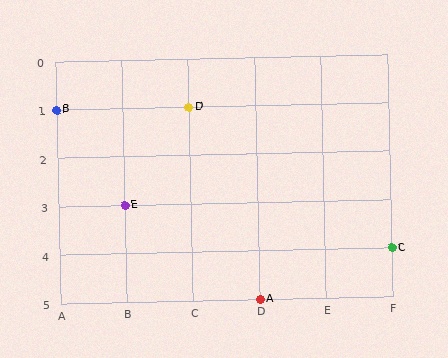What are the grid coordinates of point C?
Point C is at grid coordinates (F, 4).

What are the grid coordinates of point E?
Point E is at grid coordinates (B, 3).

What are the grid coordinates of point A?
Point A is at grid coordinates (D, 5).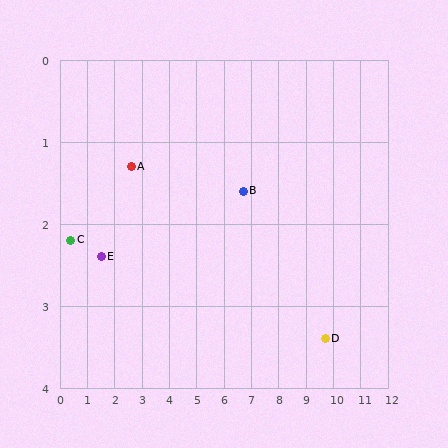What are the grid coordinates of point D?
Point D is at approximately (9.7, 3.4).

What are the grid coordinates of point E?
Point E is at approximately (1.5, 2.4).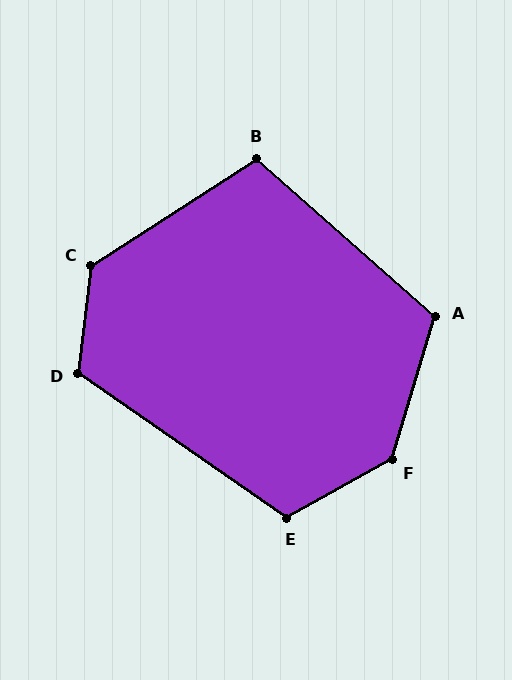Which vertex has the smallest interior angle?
B, at approximately 106 degrees.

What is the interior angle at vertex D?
Approximately 118 degrees (obtuse).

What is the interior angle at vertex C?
Approximately 130 degrees (obtuse).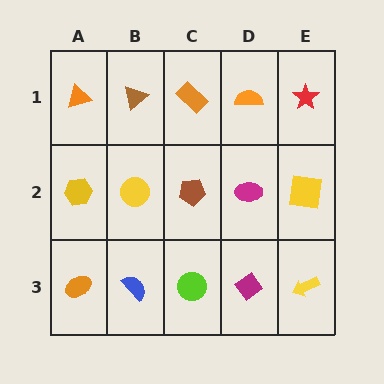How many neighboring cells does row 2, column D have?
4.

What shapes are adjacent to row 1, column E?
A yellow square (row 2, column E), an orange semicircle (row 1, column D).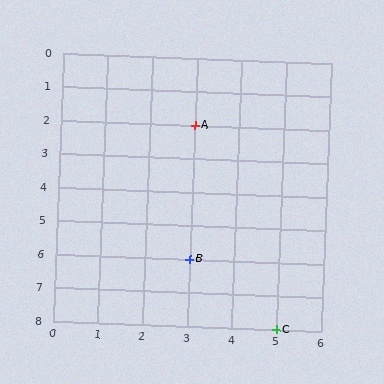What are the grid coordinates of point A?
Point A is at grid coordinates (3, 2).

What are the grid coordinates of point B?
Point B is at grid coordinates (3, 6).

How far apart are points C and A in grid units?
Points C and A are 2 columns and 6 rows apart (about 6.3 grid units diagonally).